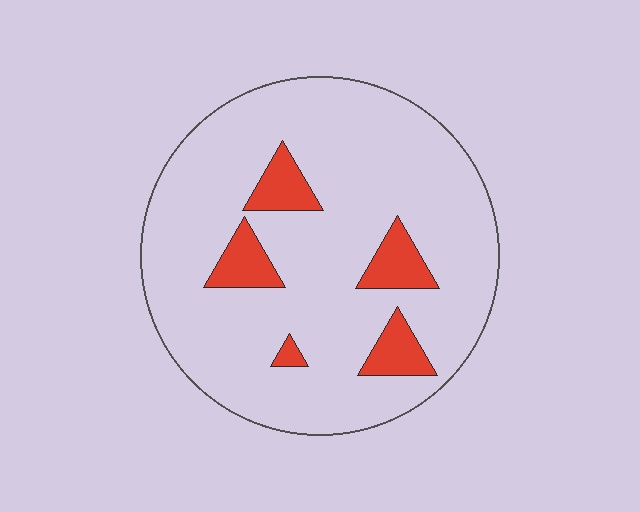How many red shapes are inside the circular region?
5.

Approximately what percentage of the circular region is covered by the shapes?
Approximately 10%.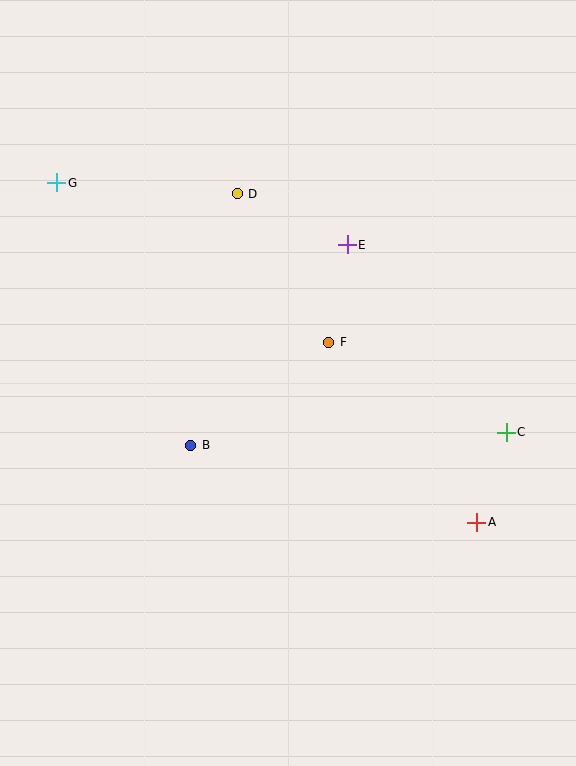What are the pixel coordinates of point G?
Point G is at (57, 183).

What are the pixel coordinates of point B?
Point B is at (191, 445).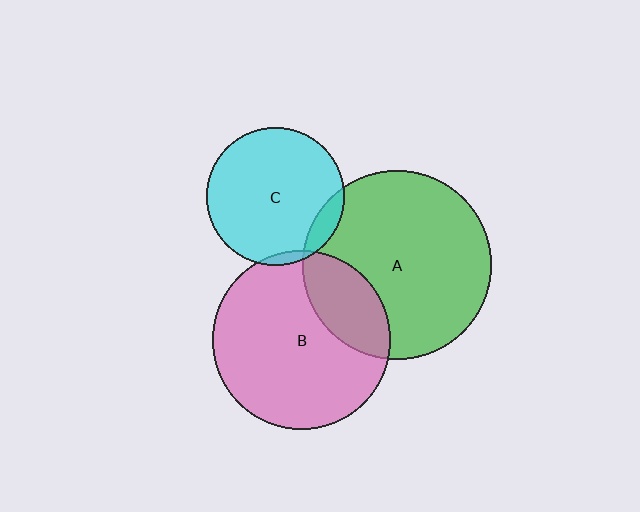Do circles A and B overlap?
Yes.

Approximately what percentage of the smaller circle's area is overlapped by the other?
Approximately 25%.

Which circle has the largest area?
Circle A (green).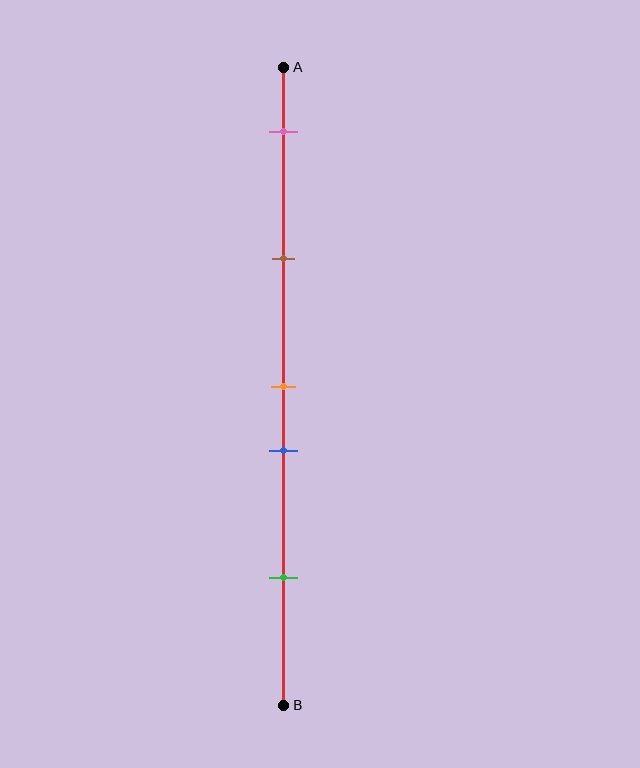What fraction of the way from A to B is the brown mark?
The brown mark is approximately 30% (0.3) of the way from A to B.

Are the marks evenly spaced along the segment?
No, the marks are not evenly spaced.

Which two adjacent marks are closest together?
The orange and blue marks are the closest adjacent pair.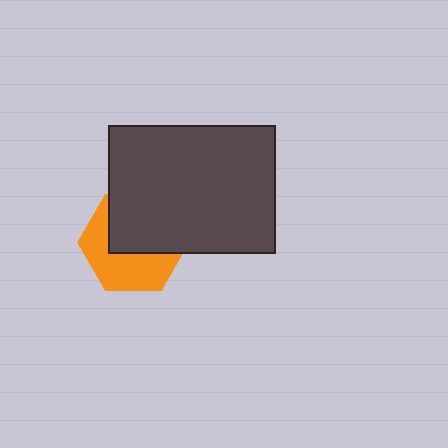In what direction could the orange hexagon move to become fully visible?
The orange hexagon could move down. That would shift it out from behind the dark gray rectangle entirely.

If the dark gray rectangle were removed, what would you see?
You would see the complete orange hexagon.